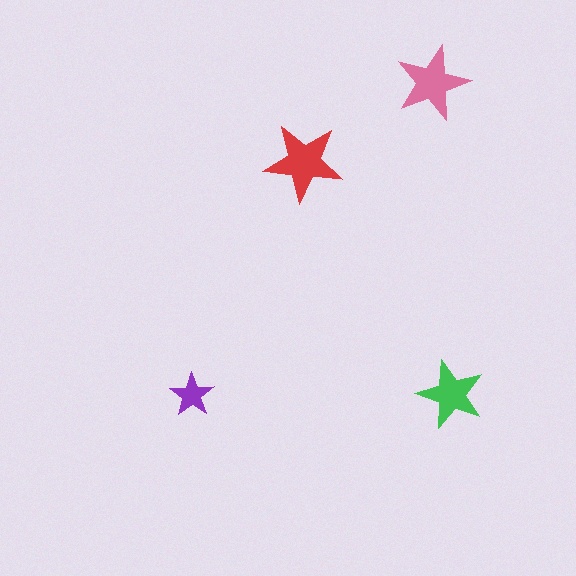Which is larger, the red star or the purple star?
The red one.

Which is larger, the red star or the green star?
The red one.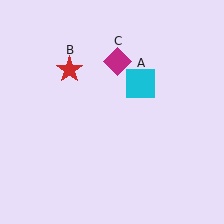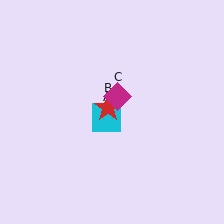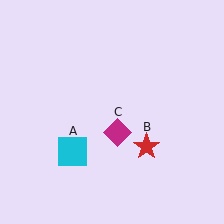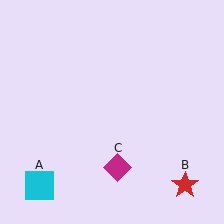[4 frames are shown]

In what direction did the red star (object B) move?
The red star (object B) moved down and to the right.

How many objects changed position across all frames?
3 objects changed position: cyan square (object A), red star (object B), magenta diamond (object C).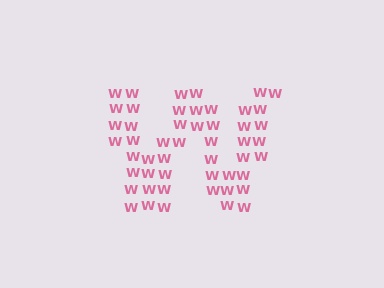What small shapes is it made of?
It is made of small letter W's.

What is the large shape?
The large shape is the letter W.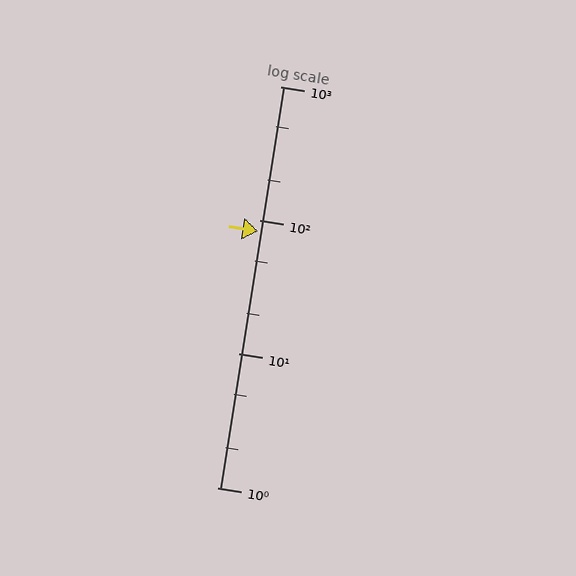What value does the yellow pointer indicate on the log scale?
The pointer indicates approximately 82.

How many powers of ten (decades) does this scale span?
The scale spans 3 decades, from 1 to 1000.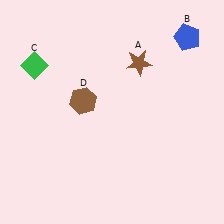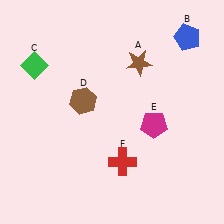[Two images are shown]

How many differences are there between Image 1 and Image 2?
There are 2 differences between the two images.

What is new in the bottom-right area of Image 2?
A magenta pentagon (E) was added in the bottom-right area of Image 2.